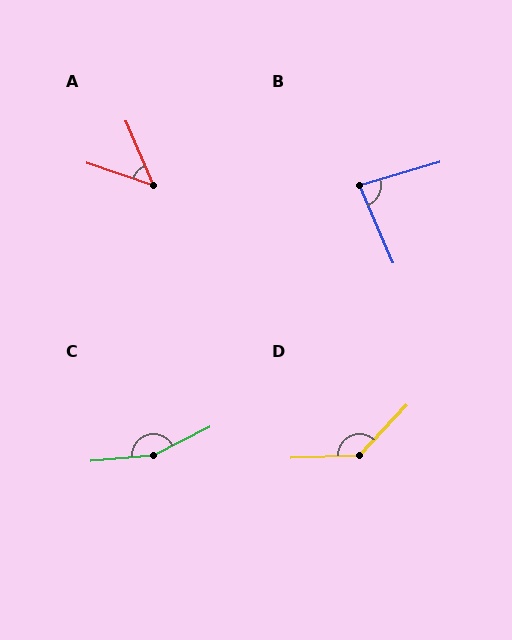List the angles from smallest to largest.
A (48°), B (83°), D (136°), C (158°).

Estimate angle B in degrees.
Approximately 83 degrees.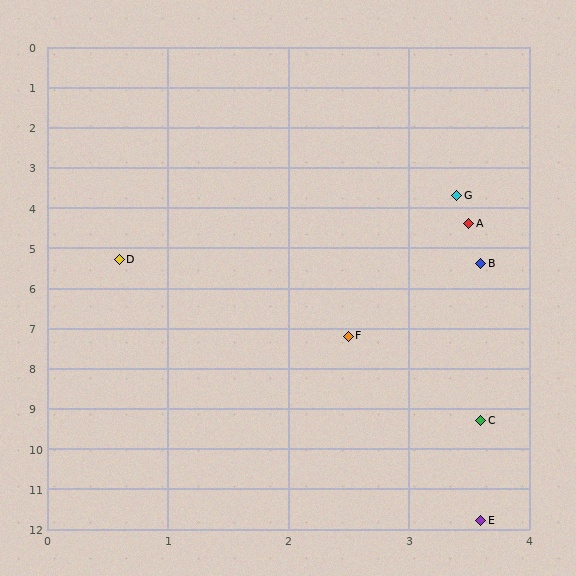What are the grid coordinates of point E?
Point E is at approximately (3.6, 11.8).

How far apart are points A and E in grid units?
Points A and E are about 7.4 grid units apart.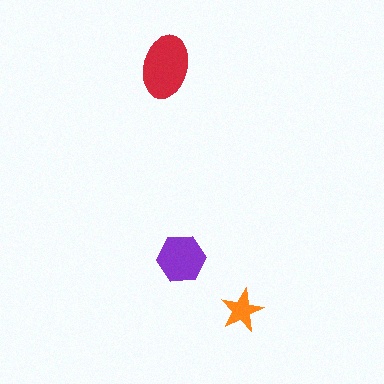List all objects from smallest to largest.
The orange star, the purple hexagon, the red ellipse.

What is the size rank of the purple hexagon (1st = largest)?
2nd.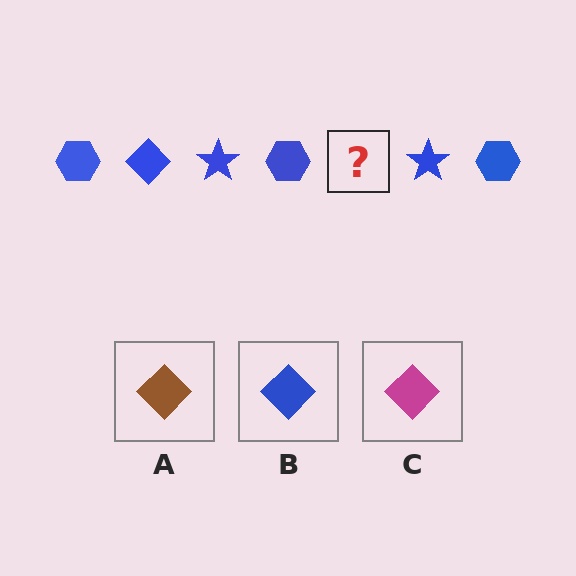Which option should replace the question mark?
Option B.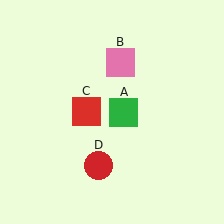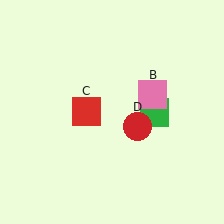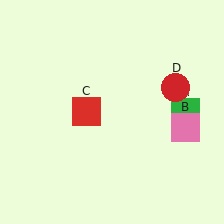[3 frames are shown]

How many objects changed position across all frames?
3 objects changed position: green square (object A), pink square (object B), red circle (object D).